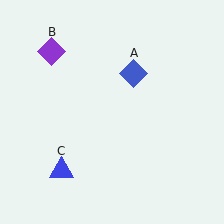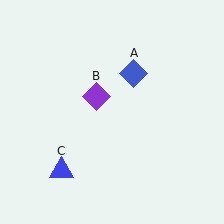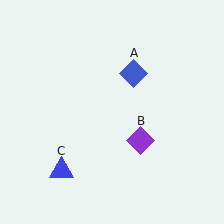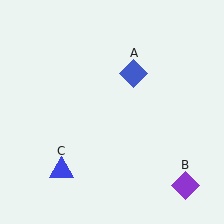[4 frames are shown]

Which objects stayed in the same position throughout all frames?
Blue diamond (object A) and blue triangle (object C) remained stationary.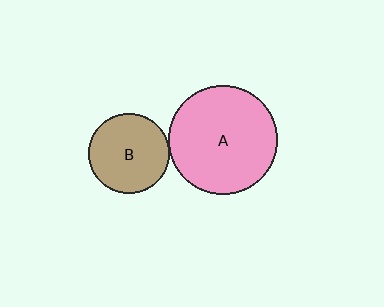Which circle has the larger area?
Circle A (pink).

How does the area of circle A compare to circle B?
Approximately 1.8 times.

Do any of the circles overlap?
No, none of the circles overlap.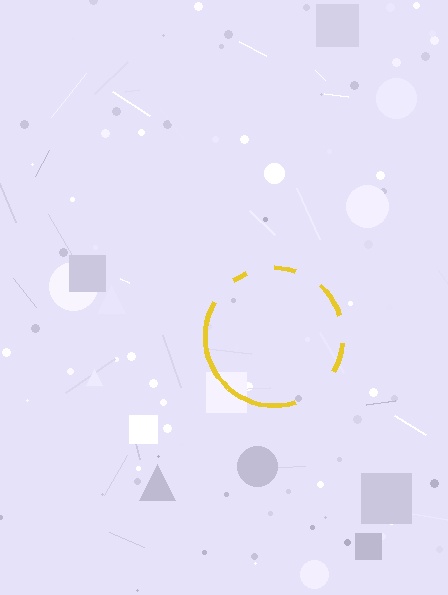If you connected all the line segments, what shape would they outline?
They would outline a circle.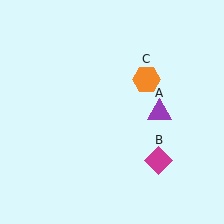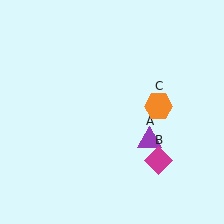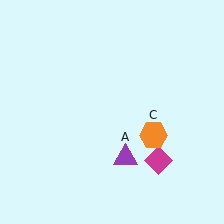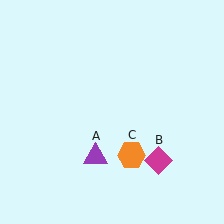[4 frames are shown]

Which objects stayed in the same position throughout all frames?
Magenta diamond (object B) remained stationary.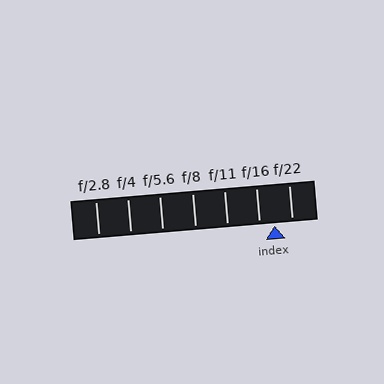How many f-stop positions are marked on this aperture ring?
There are 7 f-stop positions marked.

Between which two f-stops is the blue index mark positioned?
The index mark is between f/16 and f/22.